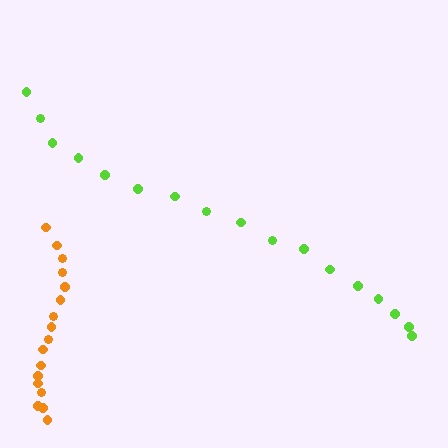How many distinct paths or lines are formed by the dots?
There are 2 distinct paths.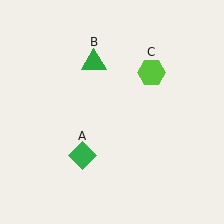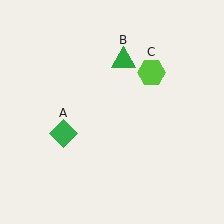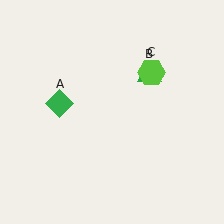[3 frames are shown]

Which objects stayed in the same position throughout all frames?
Lime hexagon (object C) remained stationary.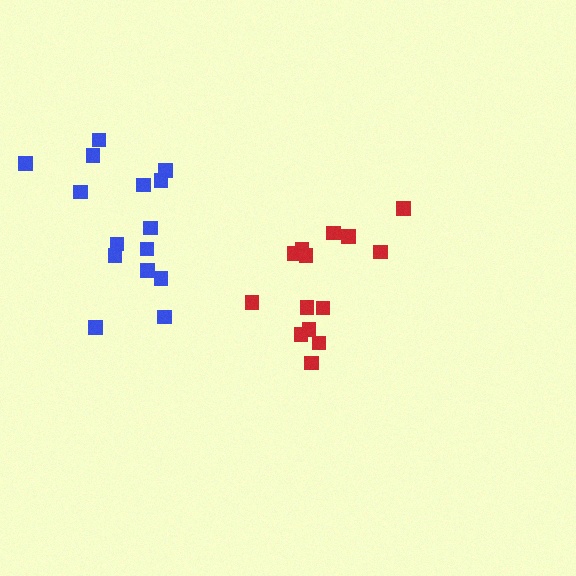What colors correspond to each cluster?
The clusters are colored: red, blue.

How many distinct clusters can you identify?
There are 2 distinct clusters.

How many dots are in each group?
Group 1: 14 dots, Group 2: 15 dots (29 total).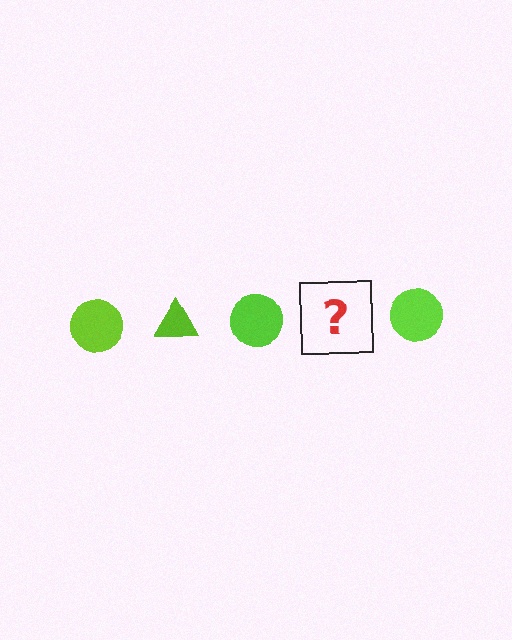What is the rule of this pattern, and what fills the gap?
The rule is that the pattern cycles through circle, triangle shapes in lime. The gap should be filled with a lime triangle.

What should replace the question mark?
The question mark should be replaced with a lime triangle.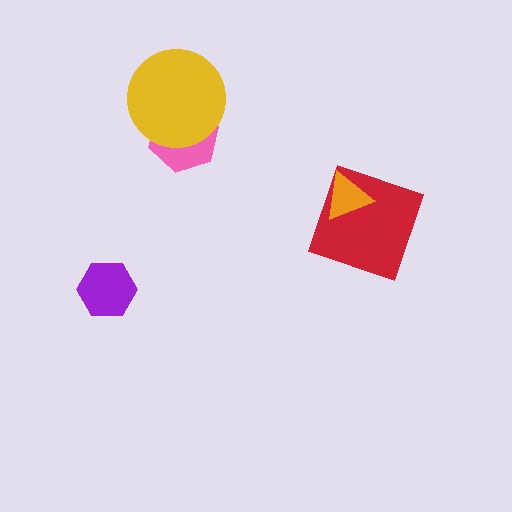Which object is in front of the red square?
The orange triangle is in front of the red square.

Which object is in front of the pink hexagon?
The yellow circle is in front of the pink hexagon.